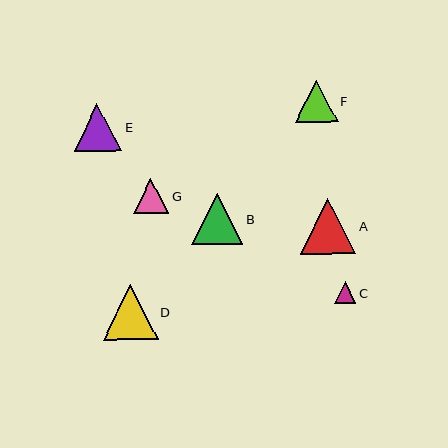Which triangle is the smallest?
Triangle C is the smallest with a size of approximately 21 pixels.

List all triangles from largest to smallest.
From largest to smallest: A, D, B, E, F, G, C.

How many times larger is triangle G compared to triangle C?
Triangle G is approximately 1.6 times the size of triangle C.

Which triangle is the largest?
Triangle A is the largest with a size of approximately 56 pixels.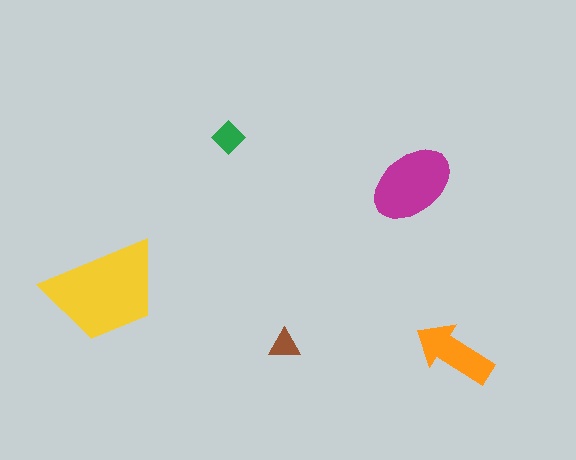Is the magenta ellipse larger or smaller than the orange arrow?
Larger.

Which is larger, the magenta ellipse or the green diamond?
The magenta ellipse.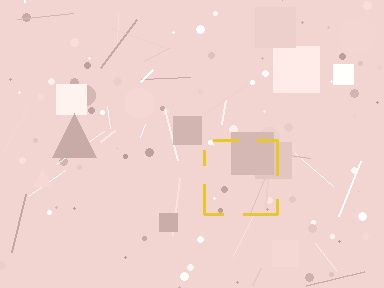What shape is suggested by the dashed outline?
The dashed outline suggests a square.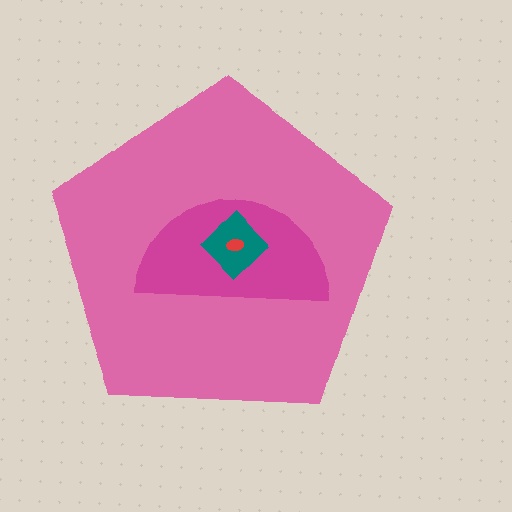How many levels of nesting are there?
4.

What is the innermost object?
The red ellipse.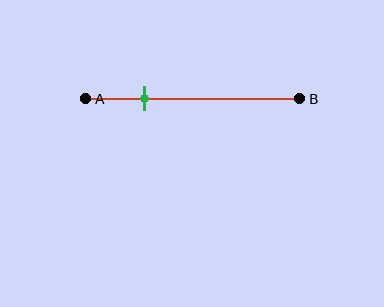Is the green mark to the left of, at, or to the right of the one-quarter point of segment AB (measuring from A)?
The green mark is approximately at the one-quarter point of segment AB.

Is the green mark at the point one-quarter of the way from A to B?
Yes, the mark is approximately at the one-quarter point.